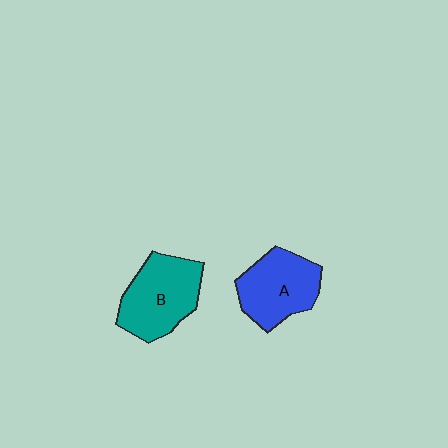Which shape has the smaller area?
Shape A (blue).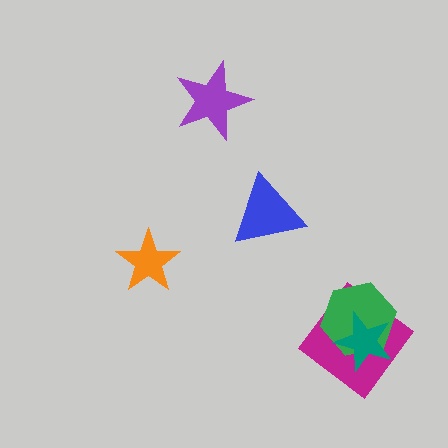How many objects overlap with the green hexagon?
2 objects overlap with the green hexagon.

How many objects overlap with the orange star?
0 objects overlap with the orange star.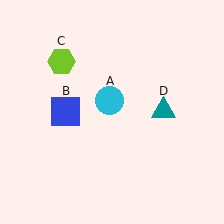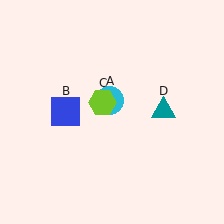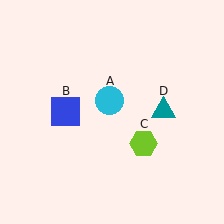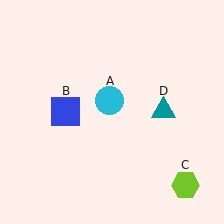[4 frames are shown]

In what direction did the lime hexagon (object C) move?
The lime hexagon (object C) moved down and to the right.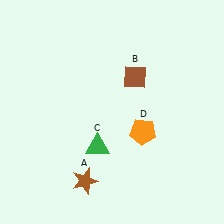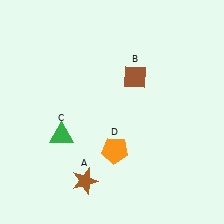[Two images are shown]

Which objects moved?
The objects that moved are: the green triangle (C), the orange pentagon (D).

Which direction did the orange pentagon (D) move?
The orange pentagon (D) moved left.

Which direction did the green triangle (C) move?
The green triangle (C) moved left.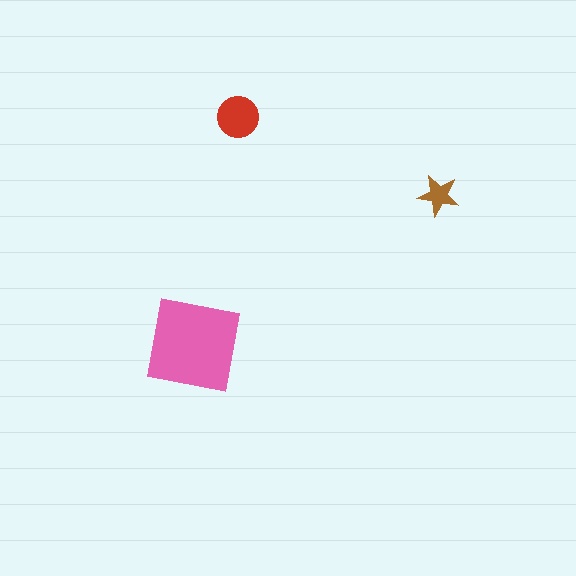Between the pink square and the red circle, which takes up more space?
The pink square.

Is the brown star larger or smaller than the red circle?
Smaller.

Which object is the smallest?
The brown star.